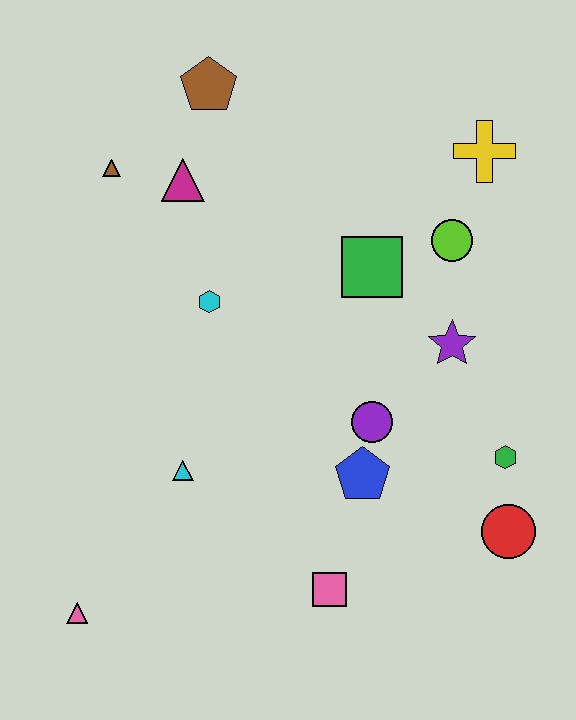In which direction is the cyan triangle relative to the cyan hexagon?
The cyan triangle is below the cyan hexagon.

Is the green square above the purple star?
Yes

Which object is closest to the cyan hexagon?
The magenta triangle is closest to the cyan hexagon.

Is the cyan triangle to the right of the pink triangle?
Yes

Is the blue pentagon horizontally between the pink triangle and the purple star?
Yes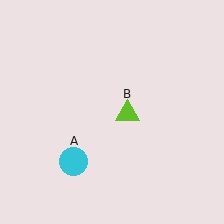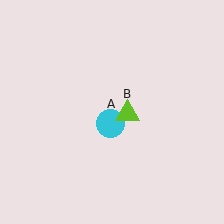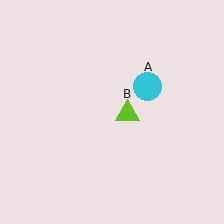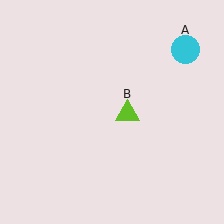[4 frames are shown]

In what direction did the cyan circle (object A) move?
The cyan circle (object A) moved up and to the right.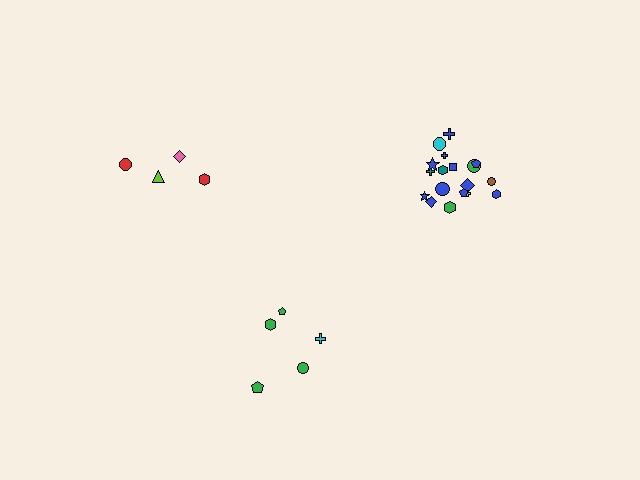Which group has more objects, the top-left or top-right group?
The top-right group.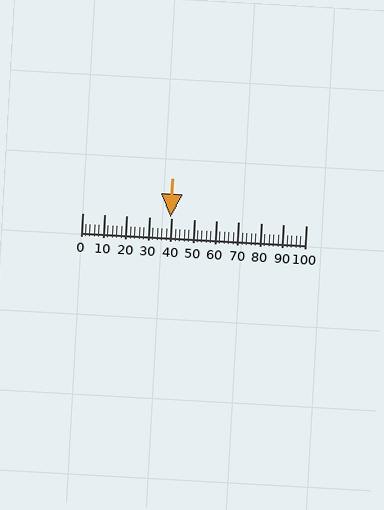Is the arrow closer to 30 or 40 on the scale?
The arrow is closer to 40.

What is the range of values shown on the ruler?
The ruler shows values from 0 to 100.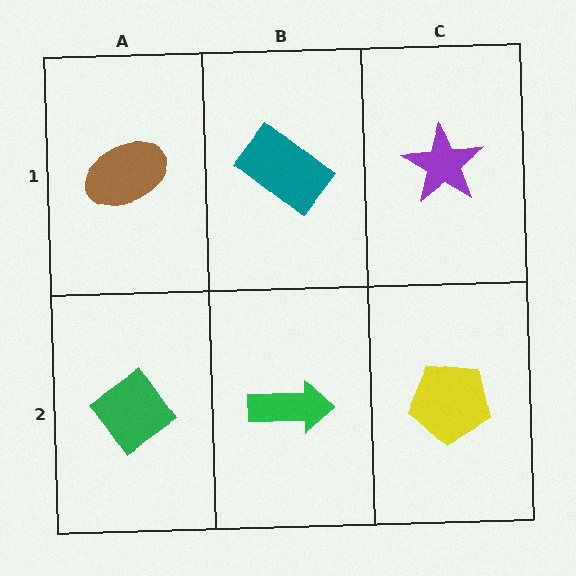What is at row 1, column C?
A purple star.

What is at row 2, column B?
A green arrow.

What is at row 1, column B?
A teal rectangle.